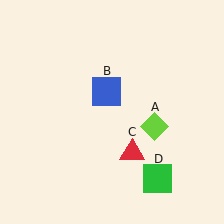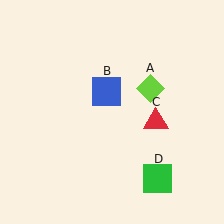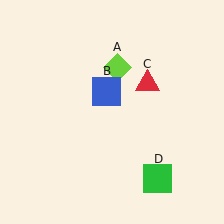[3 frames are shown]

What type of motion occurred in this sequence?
The lime diamond (object A), red triangle (object C) rotated counterclockwise around the center of the scene.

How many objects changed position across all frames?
2 objects changed position: lime diamond (object A), red triangle (object C).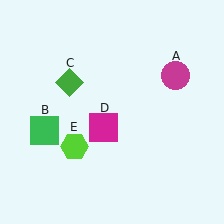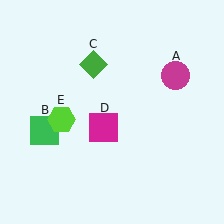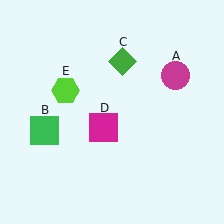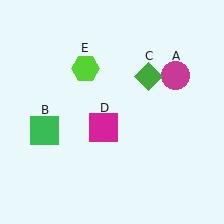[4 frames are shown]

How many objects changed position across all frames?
2 objects changed position: green diamond (object C), lime hexagon (object E).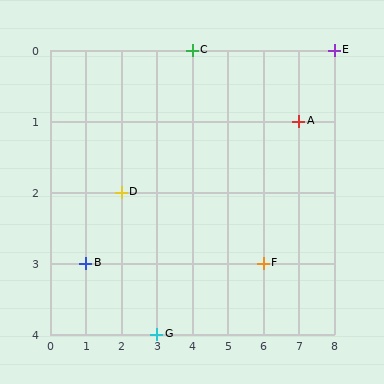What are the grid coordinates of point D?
Point D is at grid coordinates (2, 2).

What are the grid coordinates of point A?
Point A is at grid coordinates (7, 1).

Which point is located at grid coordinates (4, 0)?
Point C is at (4, 0).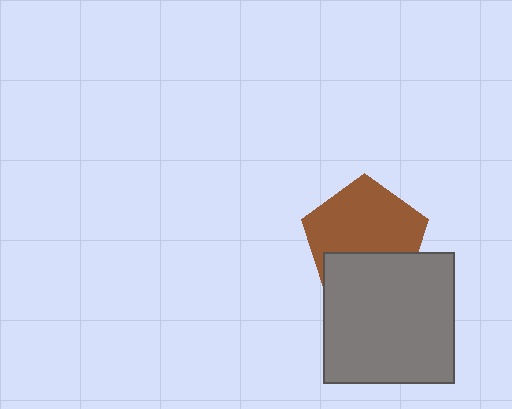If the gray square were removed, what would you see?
You would see the complete brown pentagon.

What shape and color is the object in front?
The object in front is a gray square.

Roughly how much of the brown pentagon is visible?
Most of it is visible (roughly 65%).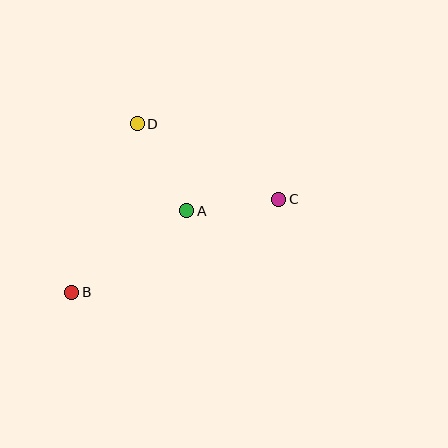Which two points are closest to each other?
Points A and C are closest to each other.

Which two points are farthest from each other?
Points B and C are farthest from each other.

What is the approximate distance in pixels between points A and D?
The distance between A and D is approximately 100 pixels.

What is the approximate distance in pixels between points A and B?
The distance between A and B is approximately 141 pixels.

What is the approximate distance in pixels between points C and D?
The distance between C and D is approximately 160 pixels.